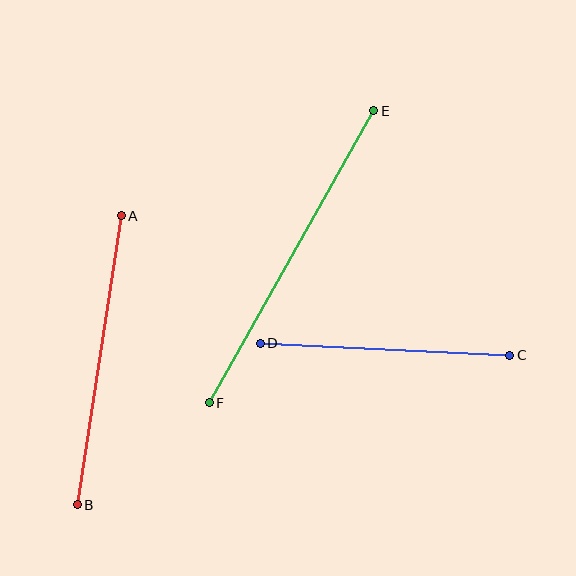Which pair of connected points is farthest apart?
Points E and F are farthest apart.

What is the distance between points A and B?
The distance is approximately 293 pixels.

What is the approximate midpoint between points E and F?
The midpoint is at approximately (291, 257) pixels.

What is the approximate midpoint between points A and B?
The midpoint is at approximately (99, 360) pixels.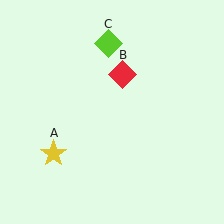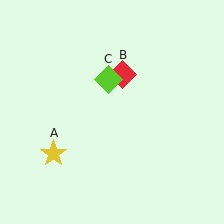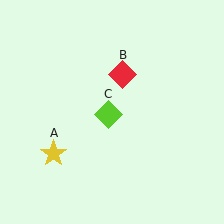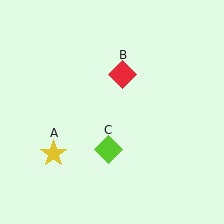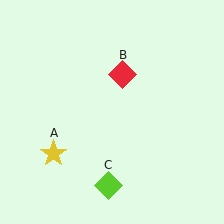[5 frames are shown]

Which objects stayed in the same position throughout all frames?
Yellow star (object A) and red diamond (object B) remained stationary.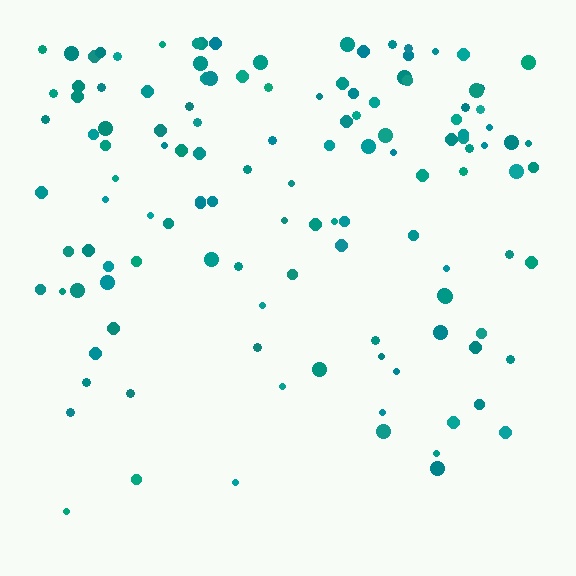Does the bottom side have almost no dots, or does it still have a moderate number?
Still a moderate number, just noticeably fewer than the top.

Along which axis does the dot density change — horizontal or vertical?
Vertical.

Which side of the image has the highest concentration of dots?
The top.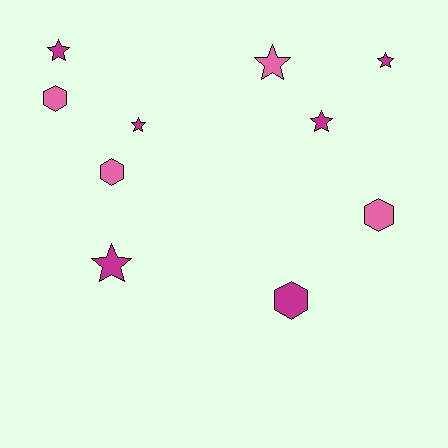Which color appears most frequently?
Magenta, with 6 objects.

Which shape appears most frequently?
Star, with 6 objects.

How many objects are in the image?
There are 10 objects.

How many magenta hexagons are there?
There is 1 magenta hexagon.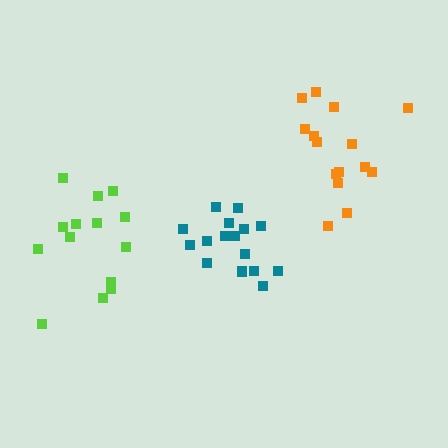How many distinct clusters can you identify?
There are 3 distinct clusters.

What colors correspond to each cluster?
The clusters are colored: teal, lime, orange.